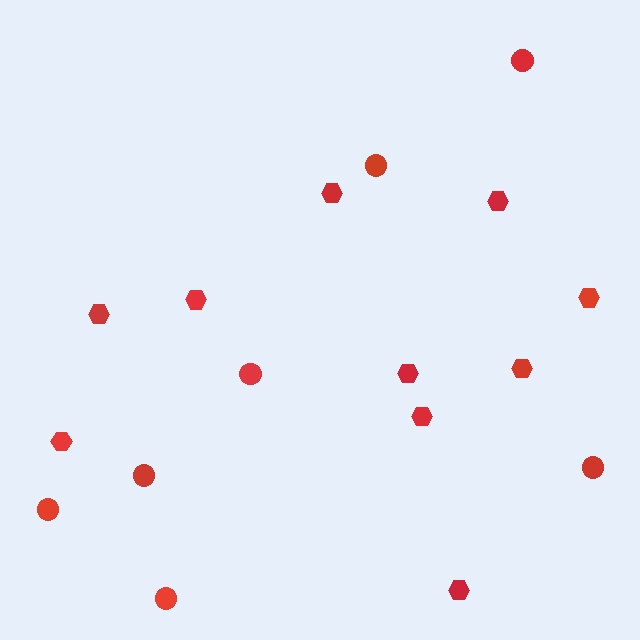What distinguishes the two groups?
There are 2 groups: one group of circles (7) and one group of hexagons (10).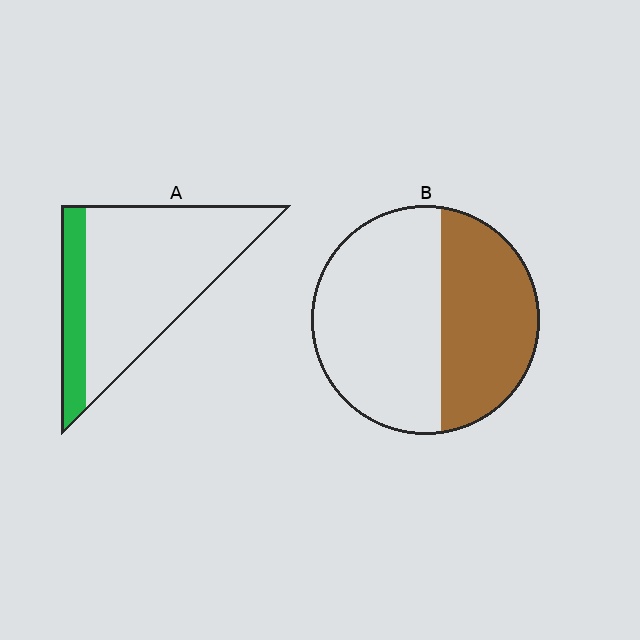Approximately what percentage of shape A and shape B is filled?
A is approximately 20% and B is approximately 40%.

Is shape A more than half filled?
No.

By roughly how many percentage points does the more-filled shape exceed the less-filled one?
By roughly 20 percentage points (B over A).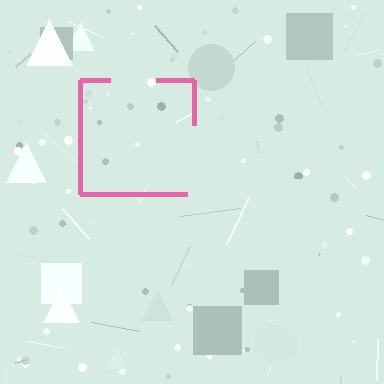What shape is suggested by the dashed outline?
The dashed outline suggests a square.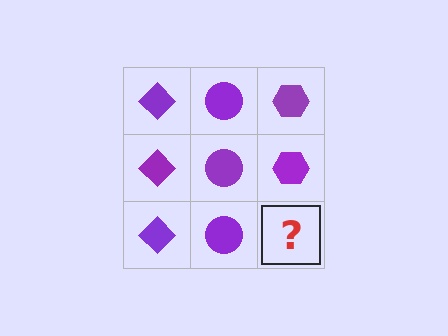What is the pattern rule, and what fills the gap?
The rule is that each column has a consistent shape. The gap should be filled with a purple hexagon.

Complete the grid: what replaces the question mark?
The question mark should be replaced with a purple hexagon.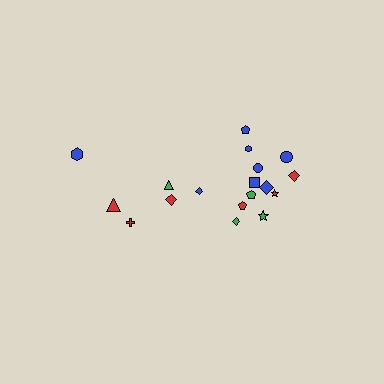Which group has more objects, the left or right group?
The right group.